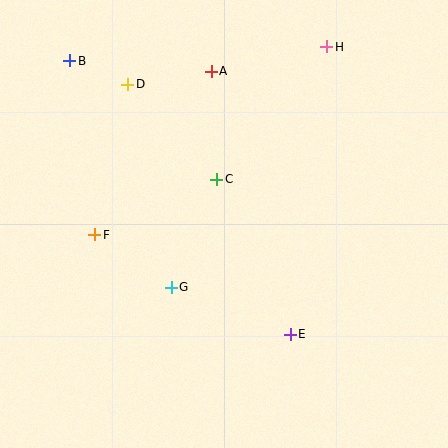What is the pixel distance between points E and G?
The distance between E and G is 128 pixels.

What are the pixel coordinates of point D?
Point D is at (128, 84).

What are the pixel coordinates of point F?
Point F is at (95, 235).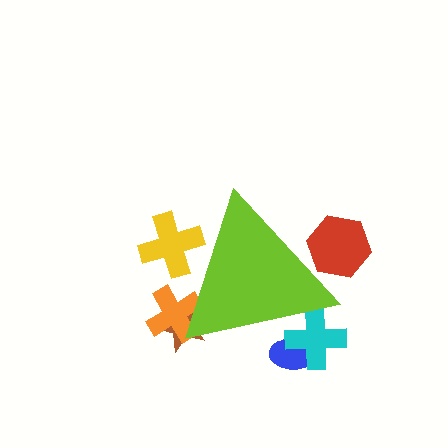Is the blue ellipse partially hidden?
Yes, the blue ellipse is partially hidden behind the lime triangle.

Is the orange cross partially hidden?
Yes, the orange cross is partially hidden behind the lime triangle.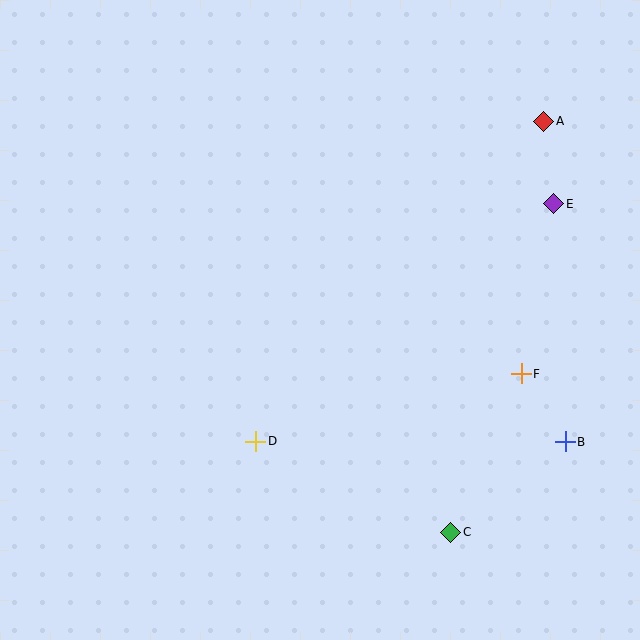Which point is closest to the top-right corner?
Point A is closest to the top-right corner.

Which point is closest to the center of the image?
Point D at (256, 441) is closest to the center.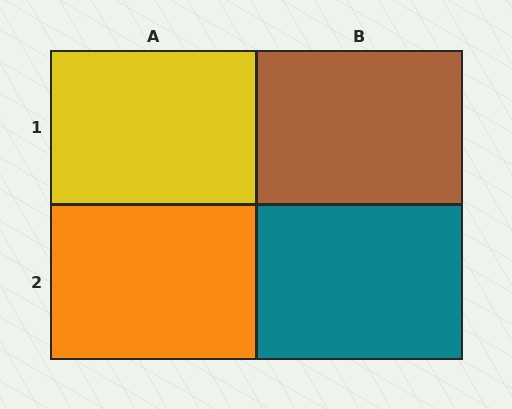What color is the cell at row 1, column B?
Brown.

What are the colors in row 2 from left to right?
Orange, teal.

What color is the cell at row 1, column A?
Yellow.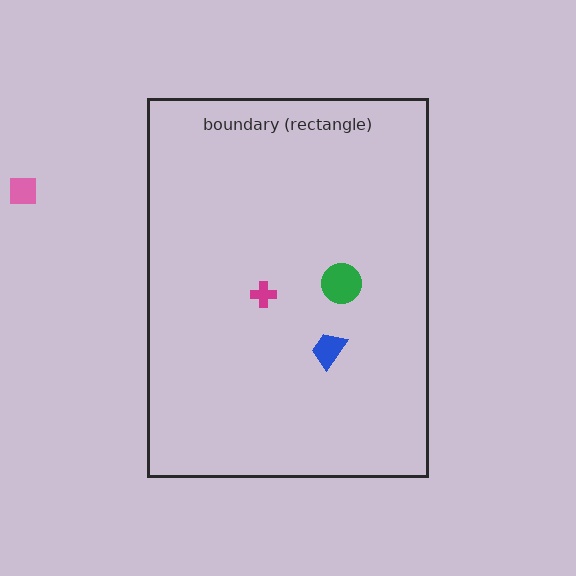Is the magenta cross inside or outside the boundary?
Inside.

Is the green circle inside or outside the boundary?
Inside.